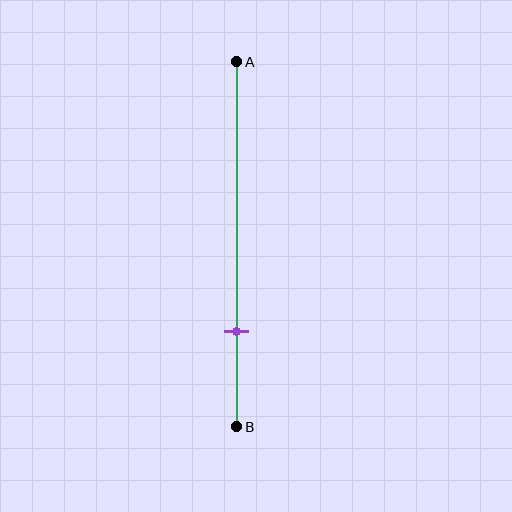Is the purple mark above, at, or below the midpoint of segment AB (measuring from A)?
The purple mark is below the midpoint of segment AB.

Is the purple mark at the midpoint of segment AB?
No, the mark is at about 75% from A, not at the 50% midpoint.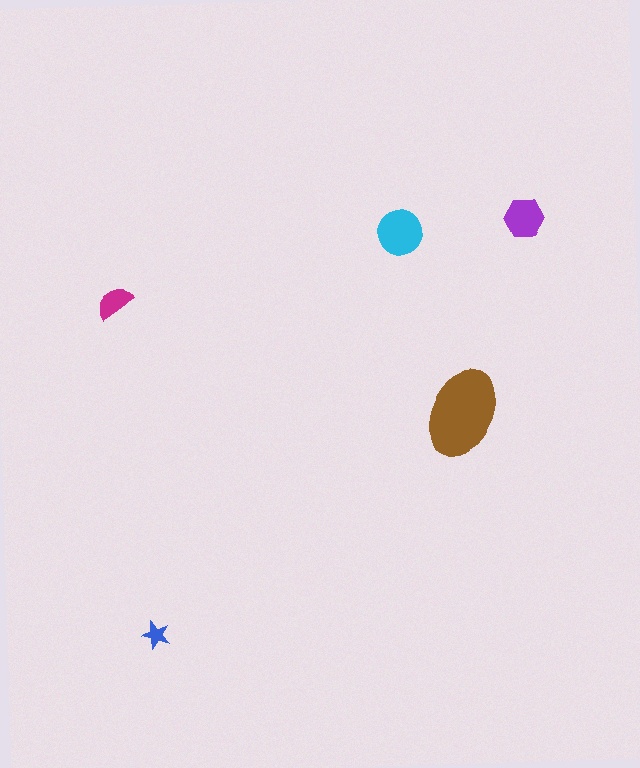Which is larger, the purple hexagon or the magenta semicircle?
The purple hexagon.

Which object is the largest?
The brown ellipse.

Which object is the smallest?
The blue star.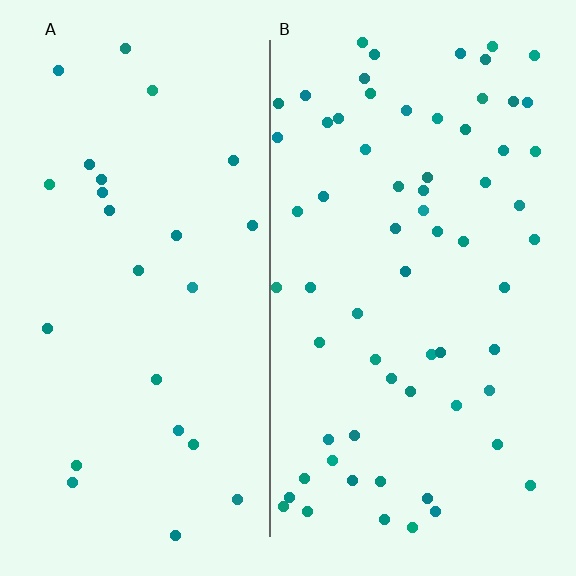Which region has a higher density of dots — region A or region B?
B (the right).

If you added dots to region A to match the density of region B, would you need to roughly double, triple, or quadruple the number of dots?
Approximately triple.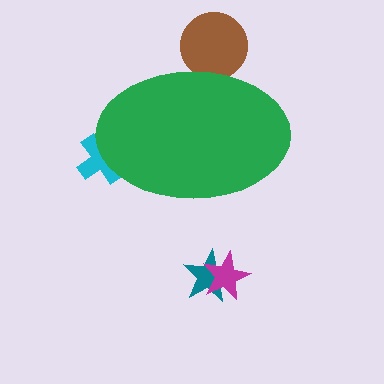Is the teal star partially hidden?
No, the teal star is fully visible.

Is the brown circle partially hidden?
Yes, the brown circle is partially hidden behind the green ellipse.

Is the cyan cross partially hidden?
Yes, the cyan cross is partially hidden behind the green ellipse.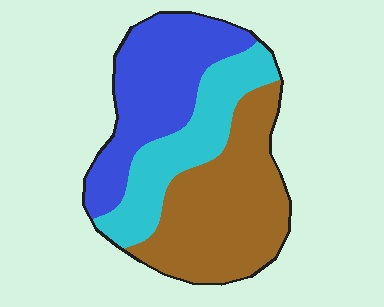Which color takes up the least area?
Cyan, at roughly 25%.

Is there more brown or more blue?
Brown.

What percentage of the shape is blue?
Blue covers 33% of the shape.